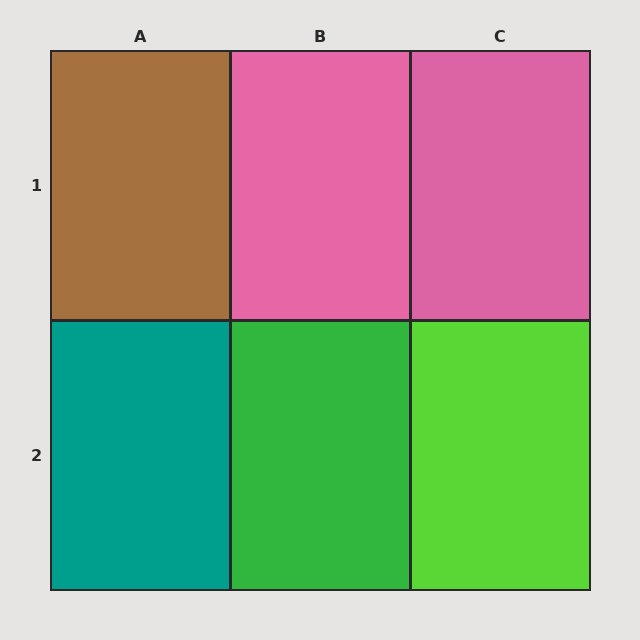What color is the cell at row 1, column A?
Brown.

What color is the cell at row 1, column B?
Pink.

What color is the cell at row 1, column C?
Pink.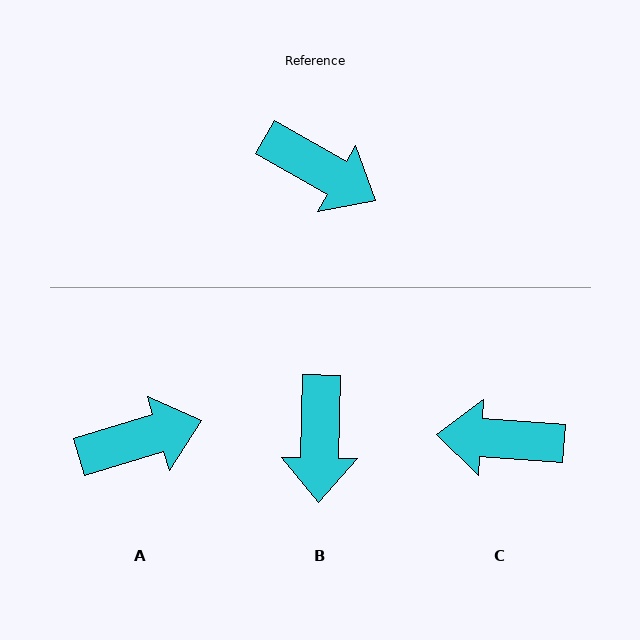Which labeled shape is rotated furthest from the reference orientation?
C, about 154 degrees away.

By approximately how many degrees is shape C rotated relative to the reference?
Approximately 154 degrees clockwise.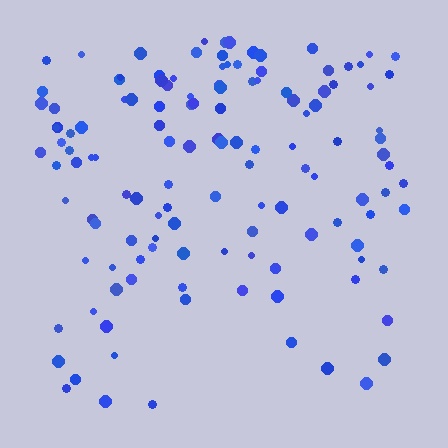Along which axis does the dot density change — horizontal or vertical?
Vertical.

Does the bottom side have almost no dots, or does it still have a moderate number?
Still a moderate number, just noticeably fewer than the top.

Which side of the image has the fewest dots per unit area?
The bottom.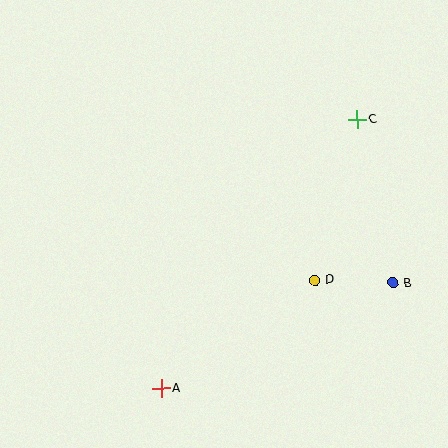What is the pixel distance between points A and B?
The distance between A and B is 255 pixels.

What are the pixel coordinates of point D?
Point D is at (315, 280).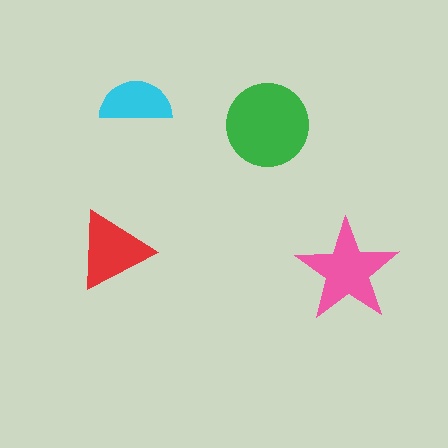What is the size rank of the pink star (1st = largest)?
2nd.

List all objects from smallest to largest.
The cyan semicircle, the red triangle, the pink star, the green circle.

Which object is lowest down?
The pink star is bottommost.